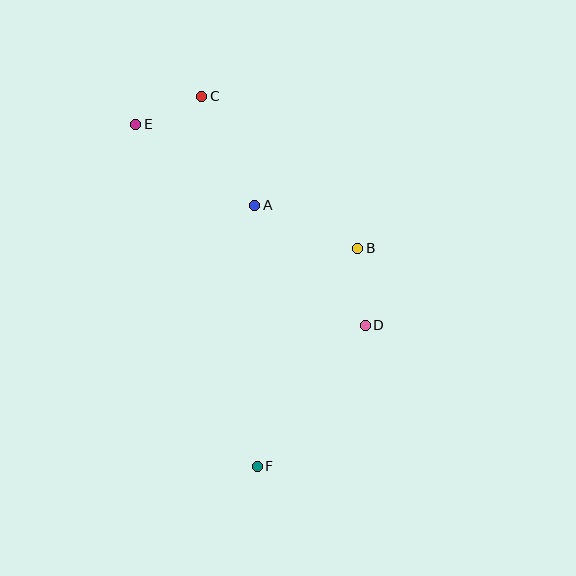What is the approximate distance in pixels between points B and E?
The distance between B and E is approximately 254 pixels.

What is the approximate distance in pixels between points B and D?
The distance between B and D is approximately 77 pixels.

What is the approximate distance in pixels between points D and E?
The distance between D and E is approximately 305 pixels.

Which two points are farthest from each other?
Points C and F are farthest from each other.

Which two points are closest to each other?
Points C and E are closest to each other.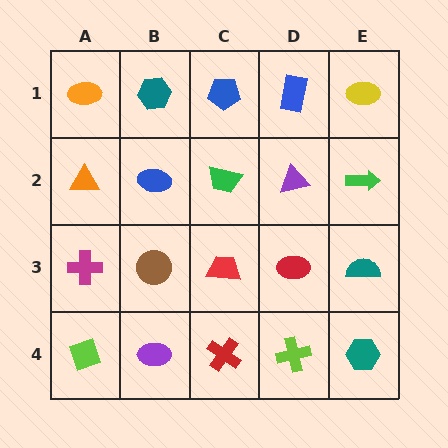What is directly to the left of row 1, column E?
A blue rectangle.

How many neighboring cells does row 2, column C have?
4.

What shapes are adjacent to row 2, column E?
A yellow ellipse (row 1, column E), a teal semicircle (row 3, column E), a purple triangle (row 2, column D).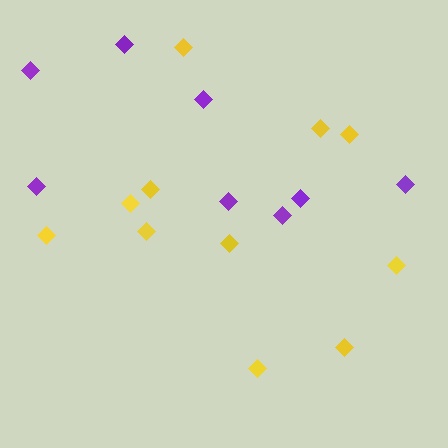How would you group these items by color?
There are 2 groups: one group of yellow diamonds (11) and one group of purple diamonds (8).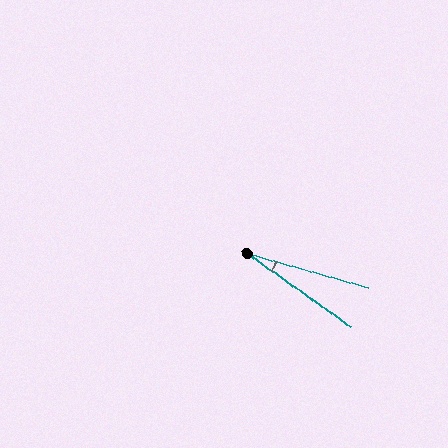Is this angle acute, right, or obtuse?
It is acute.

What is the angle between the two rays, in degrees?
Approximately 19 degrees.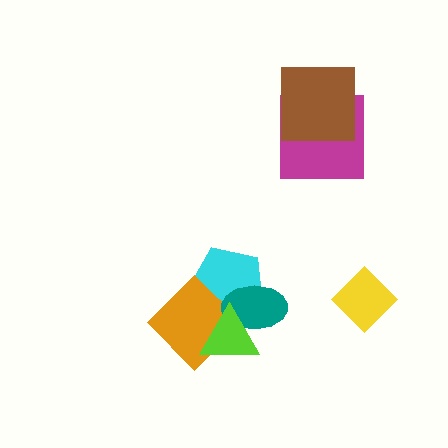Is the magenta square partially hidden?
Yes, it is partially covered by another shape.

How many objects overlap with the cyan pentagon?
3 objects overlap with the cyan pentagon.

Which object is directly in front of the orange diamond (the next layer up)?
The teal ellipse is directly in front of the orange diamond.